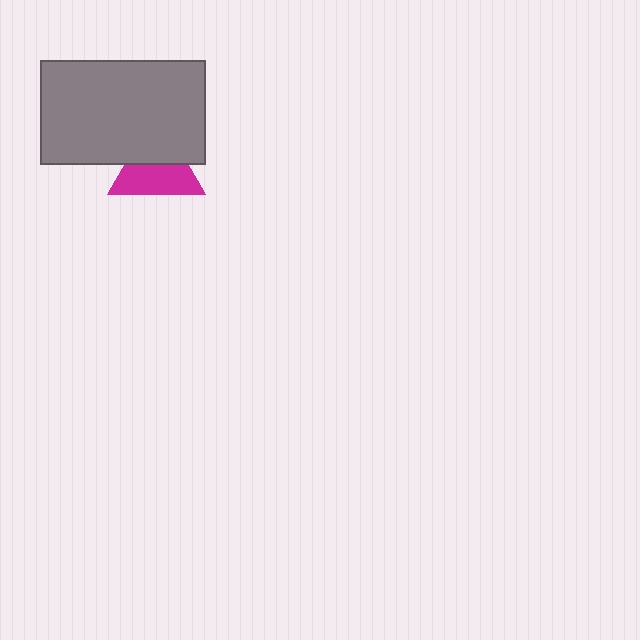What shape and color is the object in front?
The object in front is a gray rectangle.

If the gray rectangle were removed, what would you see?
You would see the complete magenta triangle.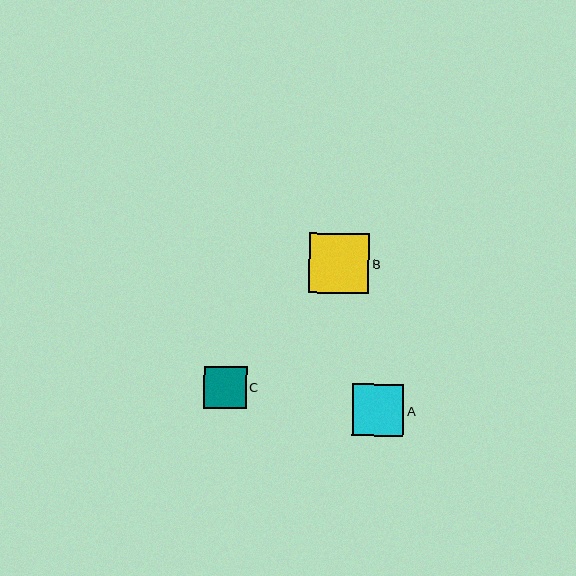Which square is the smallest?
Square C is the smallest with a size of approximately 43 pixels.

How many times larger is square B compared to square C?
Square B is approximately 1.4 times the size of square C.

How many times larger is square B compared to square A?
Square B is approximately 1.2 times the size of square A.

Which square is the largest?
Square B is the largest with a size of approximately 60 pixels.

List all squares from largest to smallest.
From largest to smallest: B, A, C.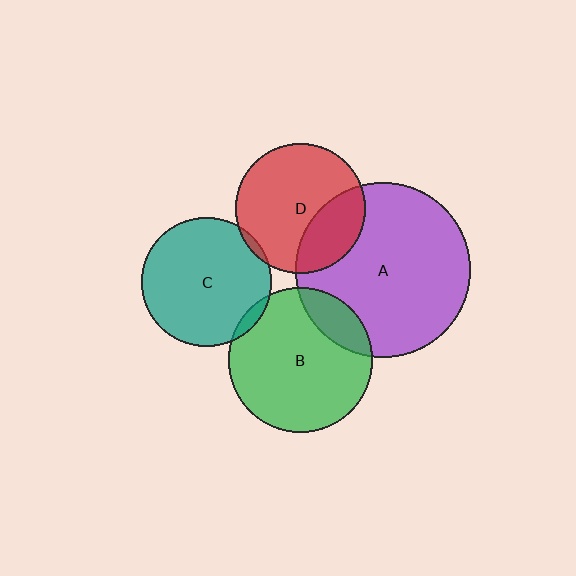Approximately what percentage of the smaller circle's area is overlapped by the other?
Approximately 15%.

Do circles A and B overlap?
Yes.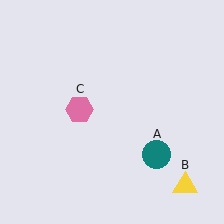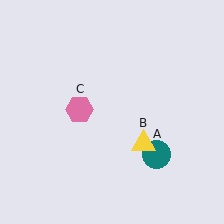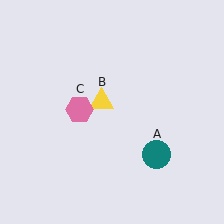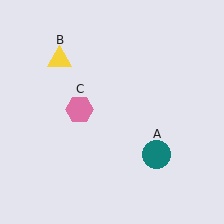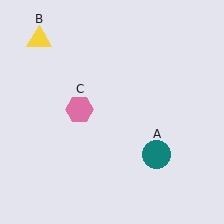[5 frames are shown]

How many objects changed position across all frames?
1 object changed position: yellow triangle (object B).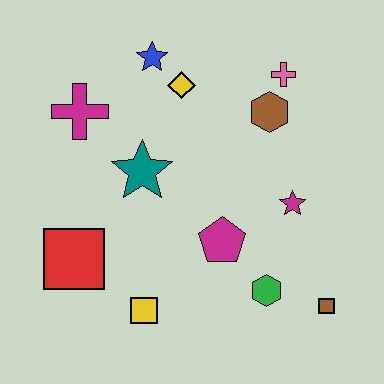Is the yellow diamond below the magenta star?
No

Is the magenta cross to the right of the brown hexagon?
No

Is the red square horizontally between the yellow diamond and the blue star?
No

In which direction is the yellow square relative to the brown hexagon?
The yellow square is below the brown hexagon.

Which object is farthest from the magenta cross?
The brown square is farthest from the magenta cross.